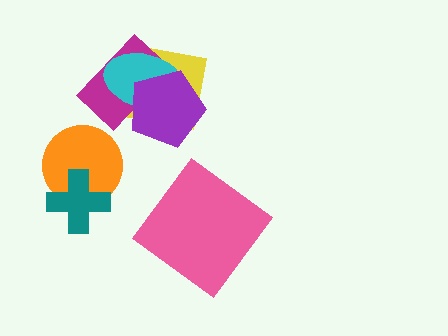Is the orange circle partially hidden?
Yes, it is partially covered by another shape.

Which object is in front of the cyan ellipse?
The purple pentagon is in front of the cyan ellipse.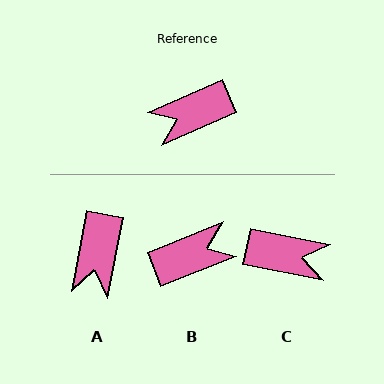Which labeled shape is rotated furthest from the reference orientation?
B, about 178 degrees away.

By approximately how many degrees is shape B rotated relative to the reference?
Approximately 178 degrees counter-clockwise.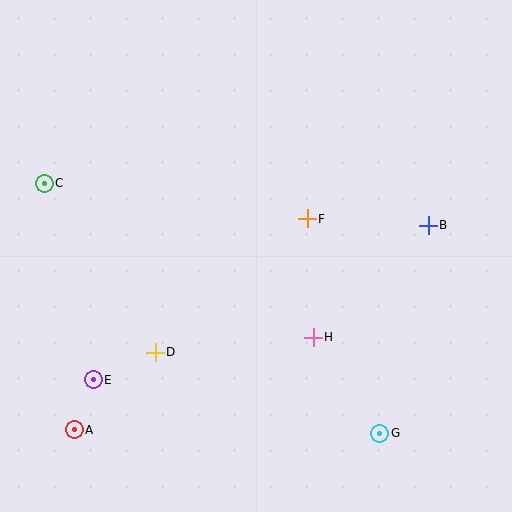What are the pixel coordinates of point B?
Point B is at (428, 225).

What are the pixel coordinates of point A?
Point A is at (74, 430).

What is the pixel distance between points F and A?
The distance between F and A is 315 pixels.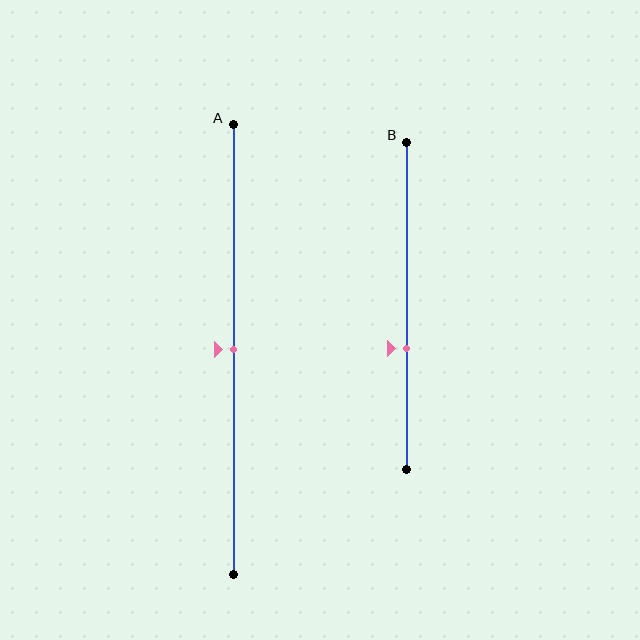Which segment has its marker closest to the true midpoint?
Segment A has its marker closest to the true midpoint.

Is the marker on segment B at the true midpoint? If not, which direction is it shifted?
No, the marker on segment B is shifted downward by about 13% of the segment length.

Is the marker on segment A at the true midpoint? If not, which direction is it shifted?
Yes, the marker on segment A is at the true midpoint.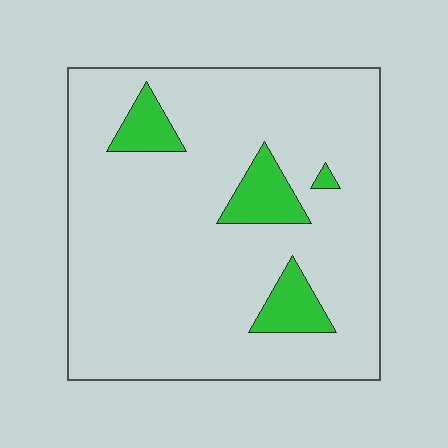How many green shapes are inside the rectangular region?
4.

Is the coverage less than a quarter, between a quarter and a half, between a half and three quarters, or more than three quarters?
Less than a quarter.